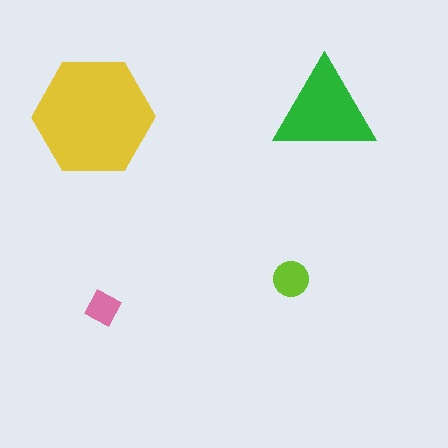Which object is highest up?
The green triangle is topmost.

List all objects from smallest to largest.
The pink square, the lime circle, the green triangle, the yellow hexagon.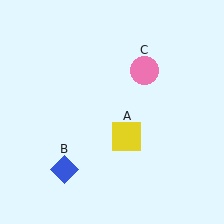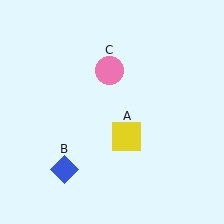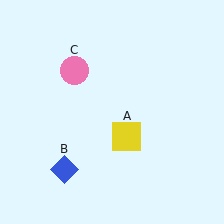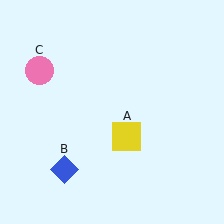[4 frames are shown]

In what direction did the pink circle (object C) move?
The pink circle (object C) moved left.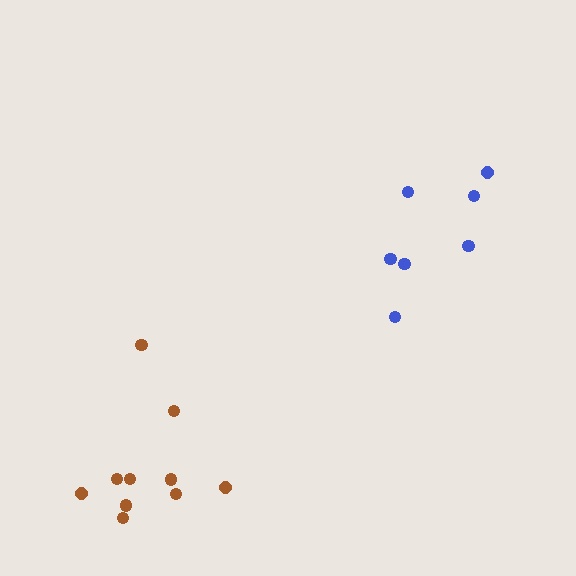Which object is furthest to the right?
The blue cluster is rightmost.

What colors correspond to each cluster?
The clusters are colored: brown, blue.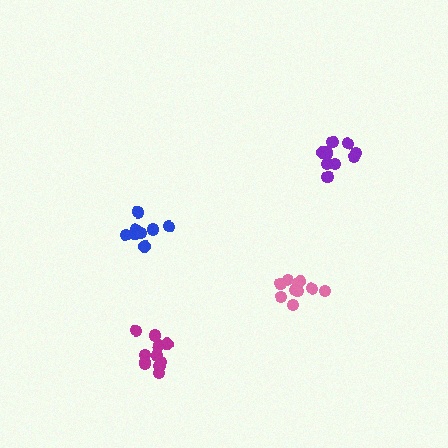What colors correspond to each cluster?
The clusters are colored: blue, magenta, purple, pink.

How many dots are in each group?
Group 1: 9 dots, Group 2: 11 dots, Group 3: 10 dots, Group 4: 10 dots (40 total).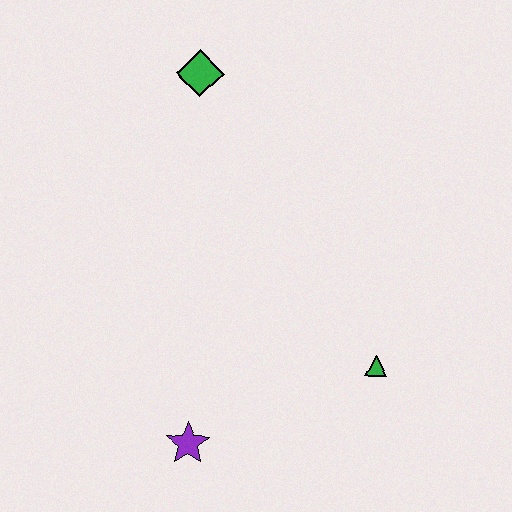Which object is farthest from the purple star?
The green diamond is farthest from the purple star.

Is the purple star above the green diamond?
No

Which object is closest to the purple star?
The green triangle is closest to the purple star.